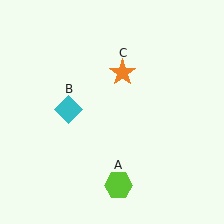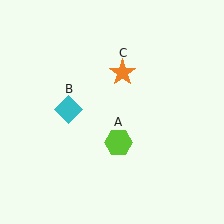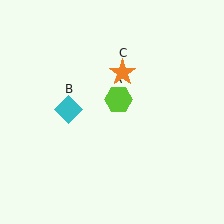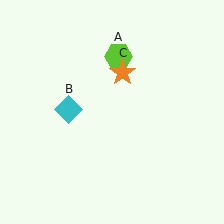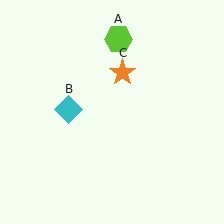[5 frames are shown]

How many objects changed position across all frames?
1 object changed position: lime hexagon (object A).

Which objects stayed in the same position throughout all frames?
Cyan diamond (object B) and orange star (object C) remained stationary.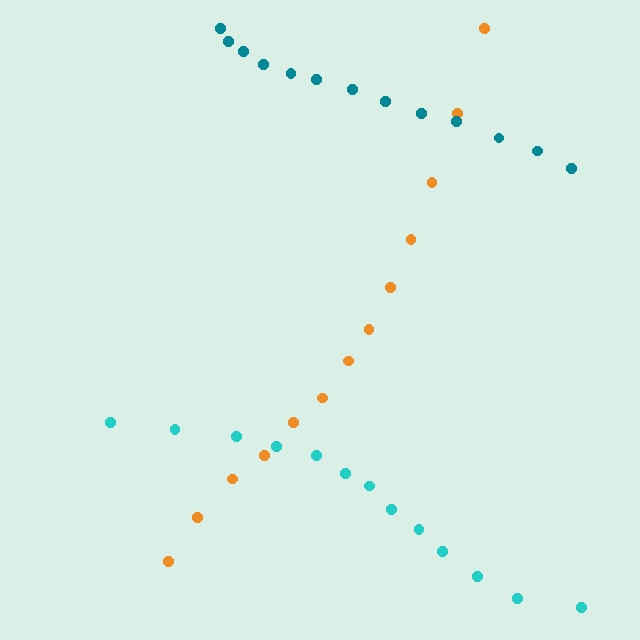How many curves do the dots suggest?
There are 3 distinct paths.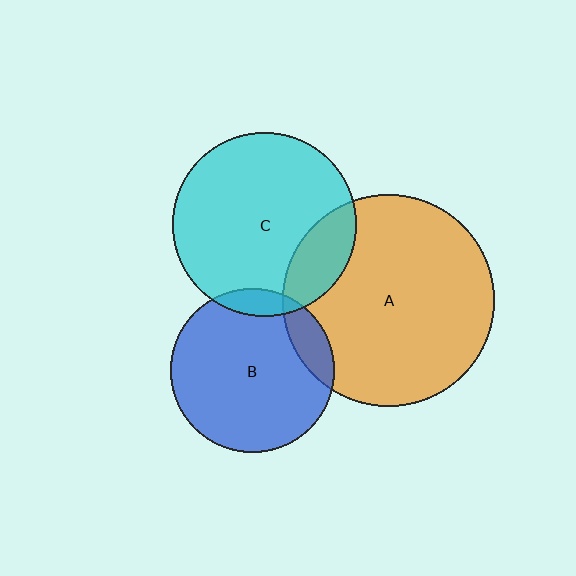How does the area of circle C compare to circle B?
Approximately 1.3 times.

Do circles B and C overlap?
Yes.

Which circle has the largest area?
Circle A (orange).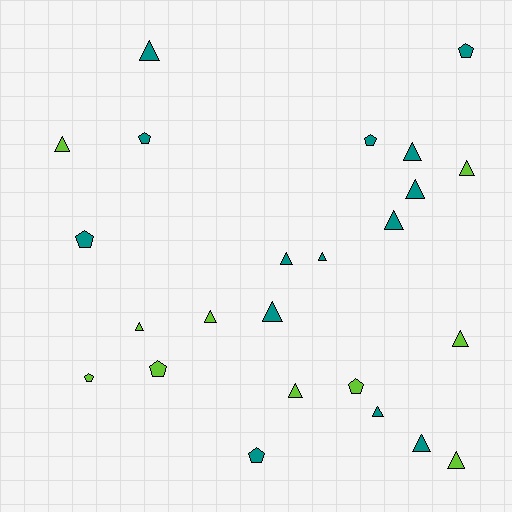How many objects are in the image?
There are 24 objects.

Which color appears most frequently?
Teal, with 14 objects.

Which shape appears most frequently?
Triangle, with 16 objects.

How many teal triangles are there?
There are 9 teal triangles.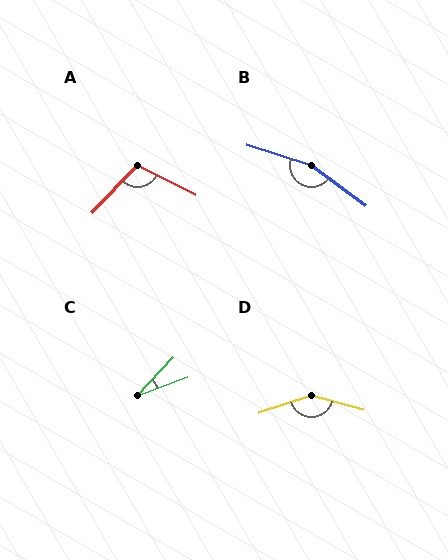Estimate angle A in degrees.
Approximately 107 degrees.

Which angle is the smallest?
C, at approximately 27 degrees.